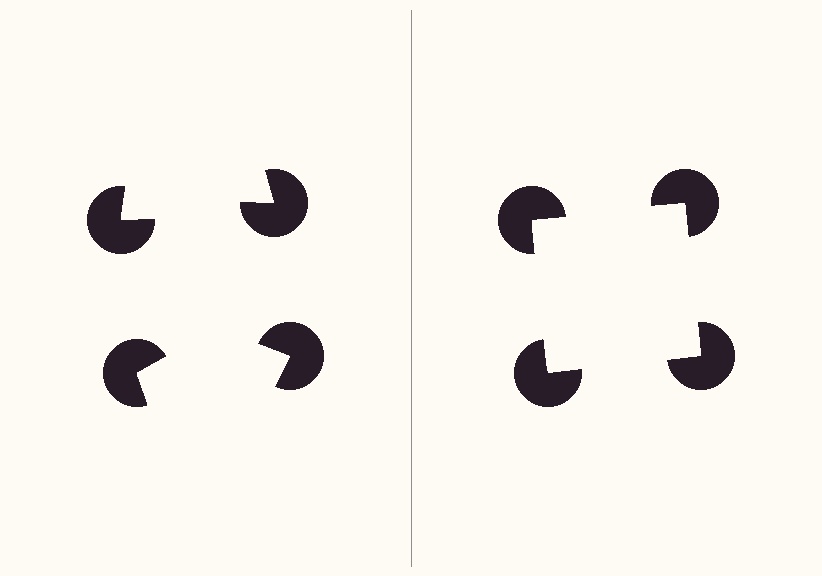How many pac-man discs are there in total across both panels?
8 — 4 on each side.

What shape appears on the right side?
An illusory square.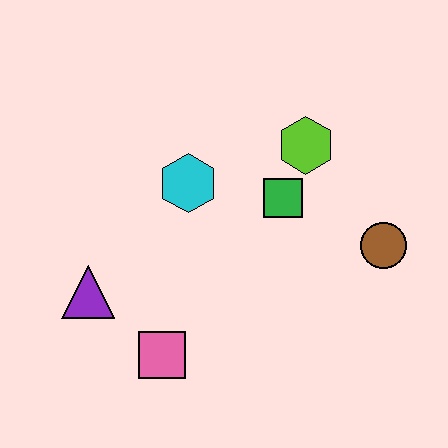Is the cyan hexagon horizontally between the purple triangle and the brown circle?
Yes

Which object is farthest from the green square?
The purple triangle is farthest from the green square.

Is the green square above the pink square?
Yes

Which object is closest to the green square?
The lime hexagon is closest to the green square.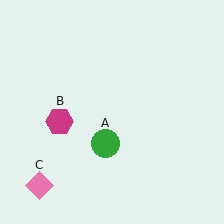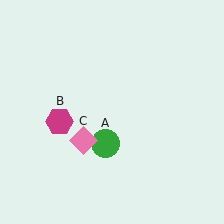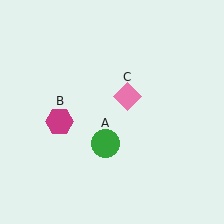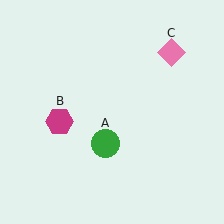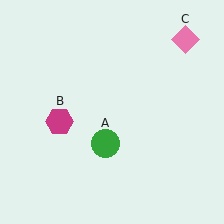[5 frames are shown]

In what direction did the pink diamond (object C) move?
The pink diamond (object C) moved up and to the right.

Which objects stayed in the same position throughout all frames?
Green circle (object A) and magenta hexagon (object B) remained stationary.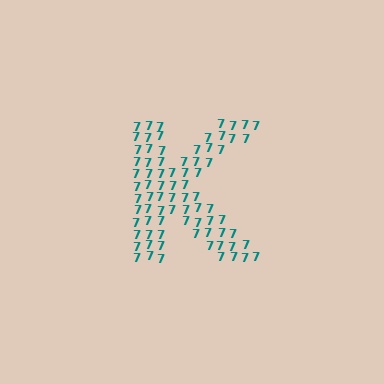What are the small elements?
The small elements are digit 7's.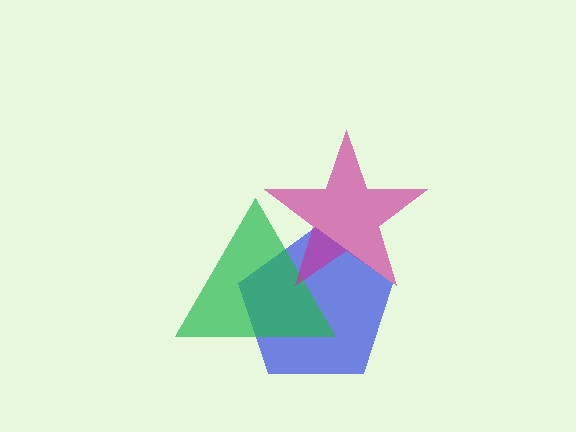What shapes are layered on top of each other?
The layered shapes are: a blue pentagon, a green triangle, a magenta star.